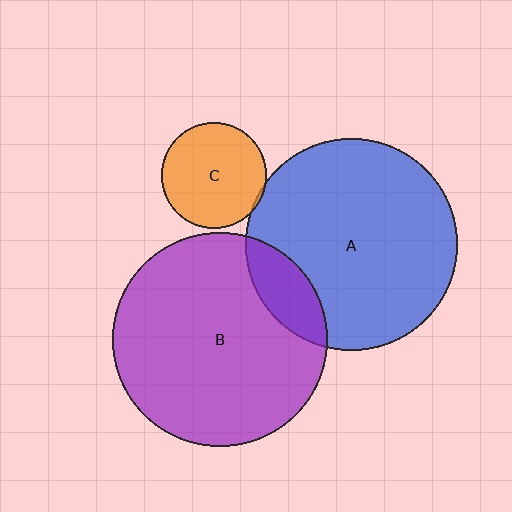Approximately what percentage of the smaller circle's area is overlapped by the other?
Approximately 15%.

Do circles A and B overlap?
Yes.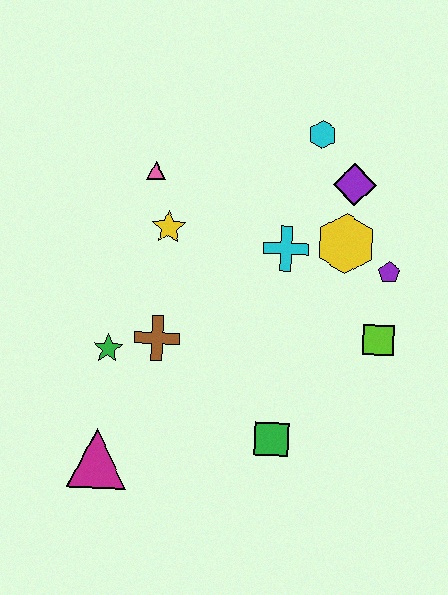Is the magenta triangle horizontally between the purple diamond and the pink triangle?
No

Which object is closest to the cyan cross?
The yellow hexagon is closest to the cyan cross.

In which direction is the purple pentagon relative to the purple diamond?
The purple pentagon is below the purple diamond.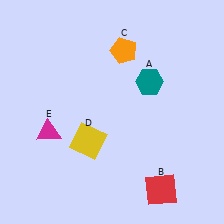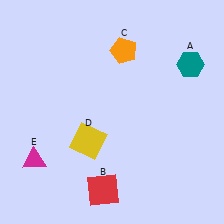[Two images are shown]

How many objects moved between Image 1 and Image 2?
3 objects moved between the two images.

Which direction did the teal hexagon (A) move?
The teal hexagon (A) moved right.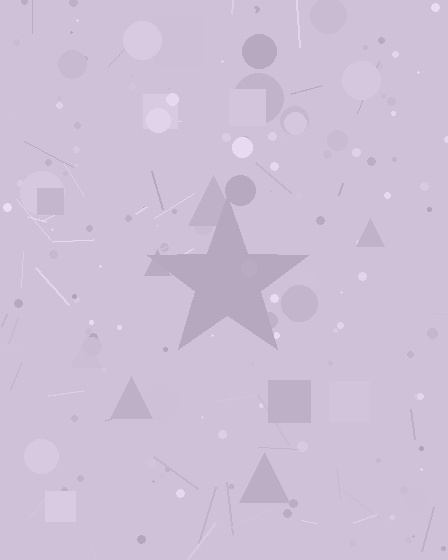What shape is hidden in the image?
A star is hidden in the image.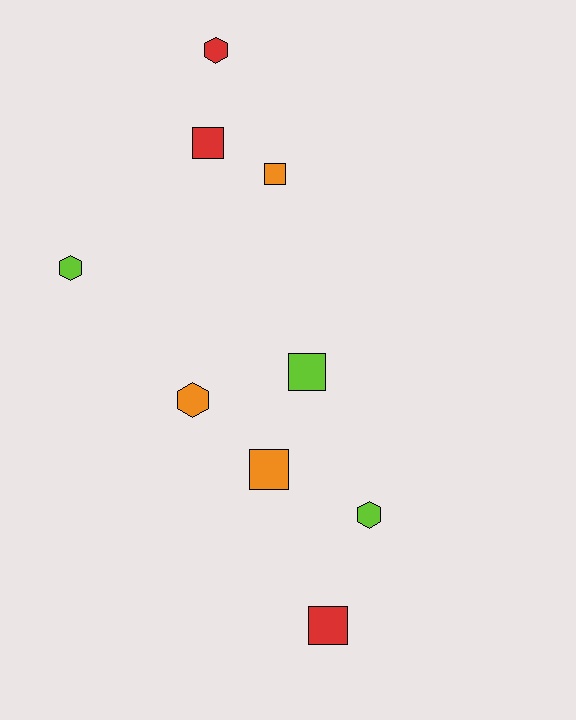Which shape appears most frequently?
Square, with 5 objects.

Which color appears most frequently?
Red, with 3 objects.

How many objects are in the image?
There are 9 objects.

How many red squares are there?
There are 2 red squares.